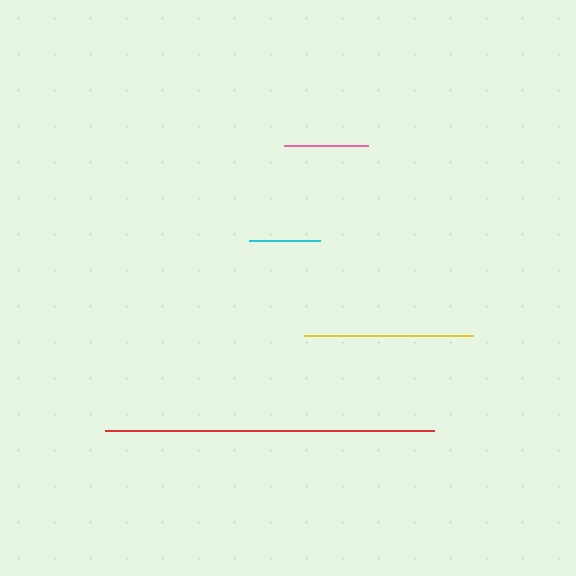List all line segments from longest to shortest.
From longest to shortest: red, yellow, pink, cyan.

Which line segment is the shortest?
The cyan line is the shortest at approximately 71 pixels.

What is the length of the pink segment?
The pink segment is approximately 84 pixels long.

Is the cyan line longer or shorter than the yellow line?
The yellow line is longer than the cyan line.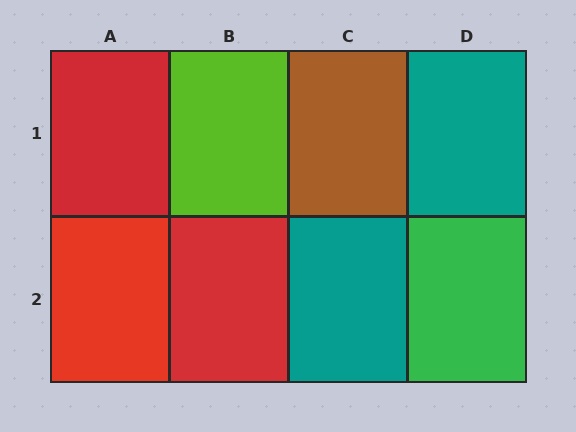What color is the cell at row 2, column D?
Green.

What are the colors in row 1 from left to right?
Red, lime, brown, teal.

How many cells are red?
3 cells are red.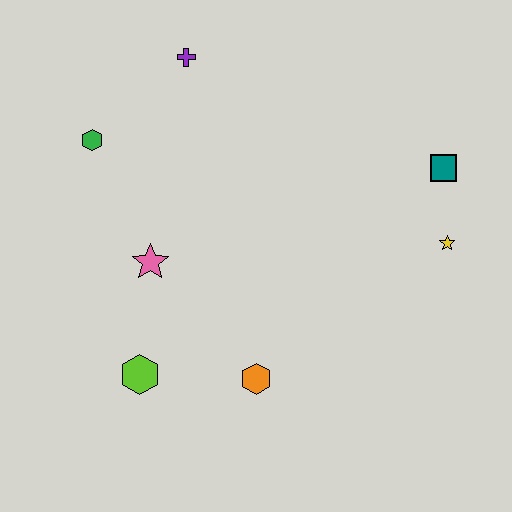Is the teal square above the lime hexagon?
Yes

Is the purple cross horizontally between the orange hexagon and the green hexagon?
Yes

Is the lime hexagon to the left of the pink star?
Yes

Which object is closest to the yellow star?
The teal square is closest to the yellow star.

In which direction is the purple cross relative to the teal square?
The purple cross is to the left of the teal square.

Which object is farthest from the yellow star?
The green hexagon is farthest from the yellow star.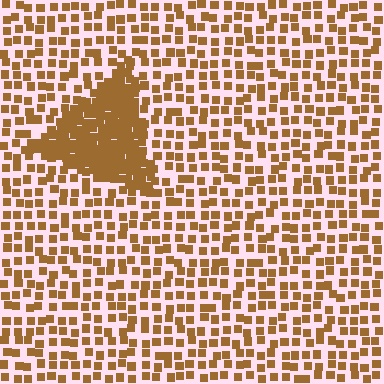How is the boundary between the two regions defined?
The boundary is defined by a change in element density (approximately 2.8x ratio). All elements are the same color, size, and shape.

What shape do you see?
I see a triangle.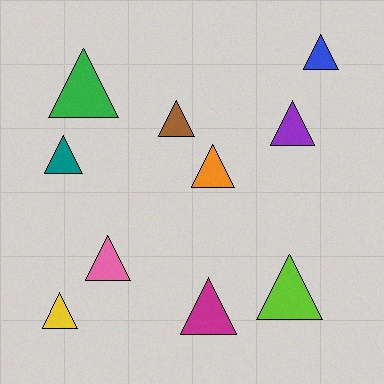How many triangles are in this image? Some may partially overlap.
There are 10 triangles.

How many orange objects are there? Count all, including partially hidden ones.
There is 1 orange object.